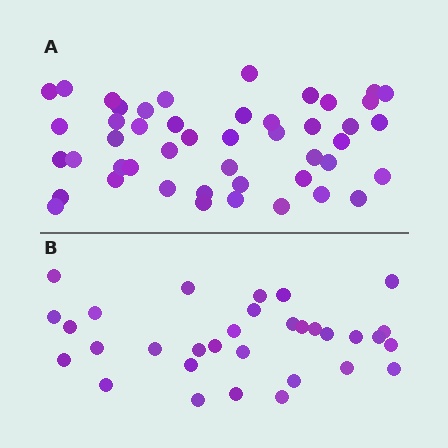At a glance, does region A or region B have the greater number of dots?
Region A (the top region) has more dots.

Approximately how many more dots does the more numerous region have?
Region A has approximately 15 more dots than region B.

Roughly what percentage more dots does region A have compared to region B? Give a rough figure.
About 45% more.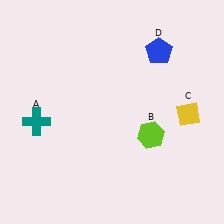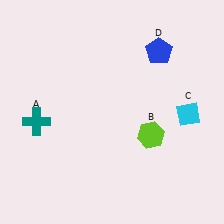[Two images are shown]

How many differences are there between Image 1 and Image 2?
There is 1 difference between the two images.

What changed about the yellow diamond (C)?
In Image 1, C is yellow. In Image 2, it changed to cyan.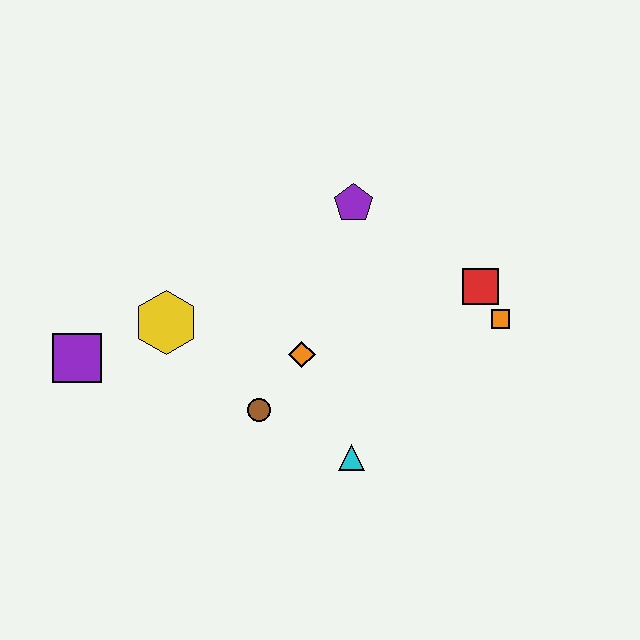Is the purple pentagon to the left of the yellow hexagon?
No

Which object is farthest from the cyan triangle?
The purple square is farthest from the cyan triangle.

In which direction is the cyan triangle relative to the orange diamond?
The cyan triangle is below the orange diamond.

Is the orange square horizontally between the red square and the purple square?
No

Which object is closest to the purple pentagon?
The red square is closest to the purple pentagon.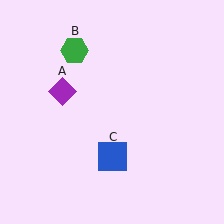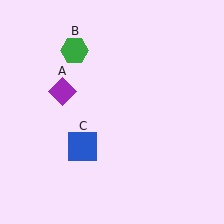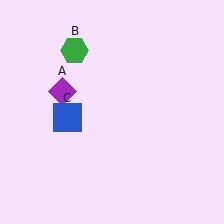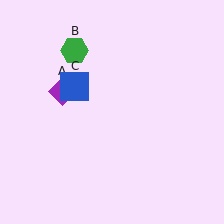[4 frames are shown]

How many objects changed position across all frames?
1 object changed position: blue square (object C).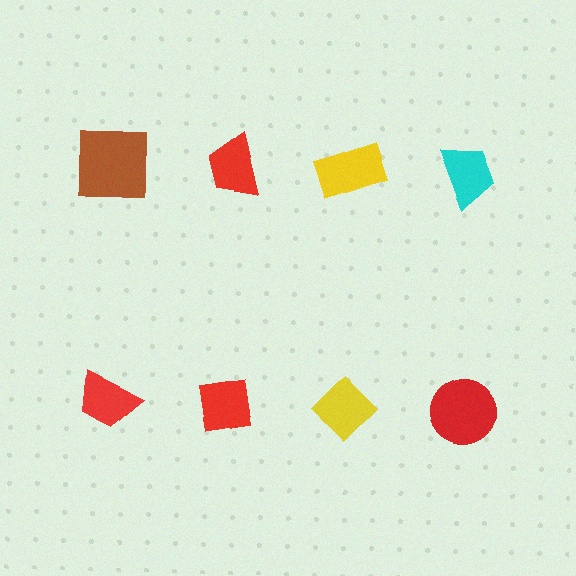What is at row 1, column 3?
A yellow rectangle.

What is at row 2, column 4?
A red circle.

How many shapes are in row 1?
4 shapes.